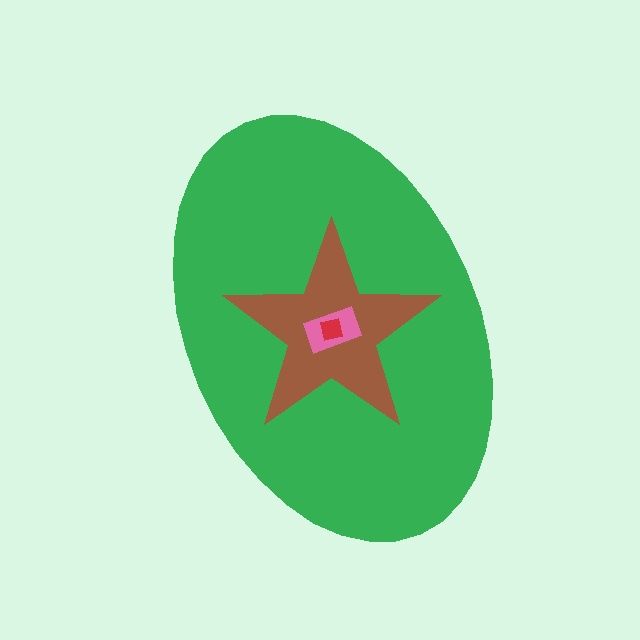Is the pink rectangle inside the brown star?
Yes.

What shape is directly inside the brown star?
The pink rectangle.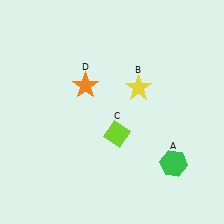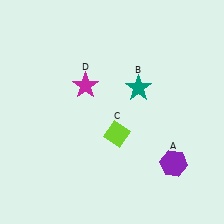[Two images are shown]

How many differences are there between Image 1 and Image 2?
There are 3 differences between the two images.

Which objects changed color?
A changed from green to purple. B changed from yellow to teal. D changed from orange to magenta.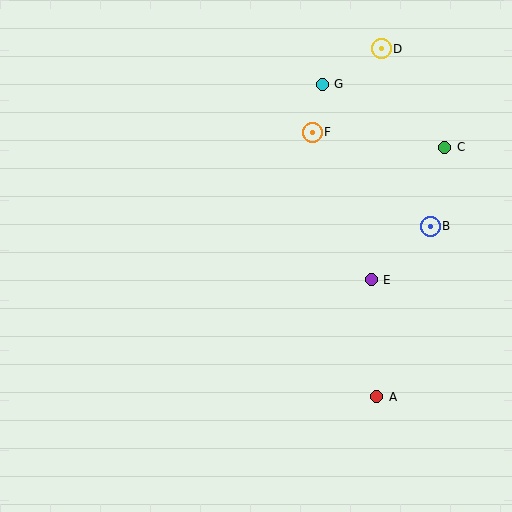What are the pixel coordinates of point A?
Point A is at (377, 397).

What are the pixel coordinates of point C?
Point C is at (445, 147).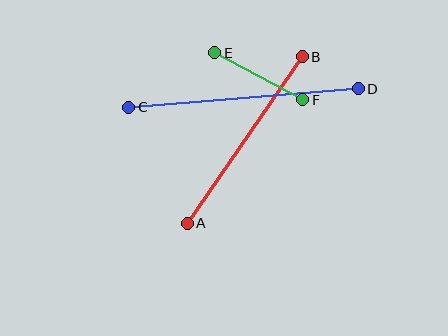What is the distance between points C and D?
The distance is approximately 230 pixels.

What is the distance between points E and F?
The distance is approximately 100 pixels.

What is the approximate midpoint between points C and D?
The midpoint is at approximately (244, 98) pixels.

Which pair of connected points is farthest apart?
Points C and D are farthest apart.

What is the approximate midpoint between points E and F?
The midpoint is at approximately (259, 76) pixels.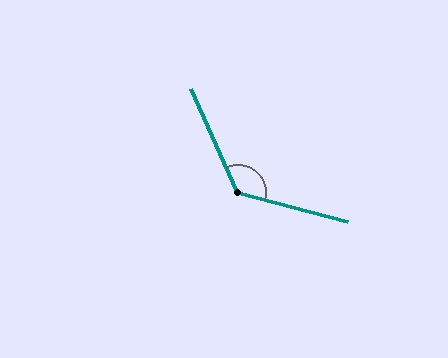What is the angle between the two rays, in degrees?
Approximately 129 degrees.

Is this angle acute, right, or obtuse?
It is obtuse.